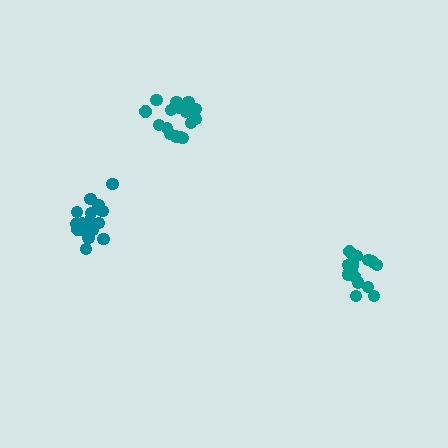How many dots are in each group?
Group 1: 16 dots, Group 2: 17 dots, Group 3: 19 dots (52 total).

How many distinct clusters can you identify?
There are 3 distinct clusters.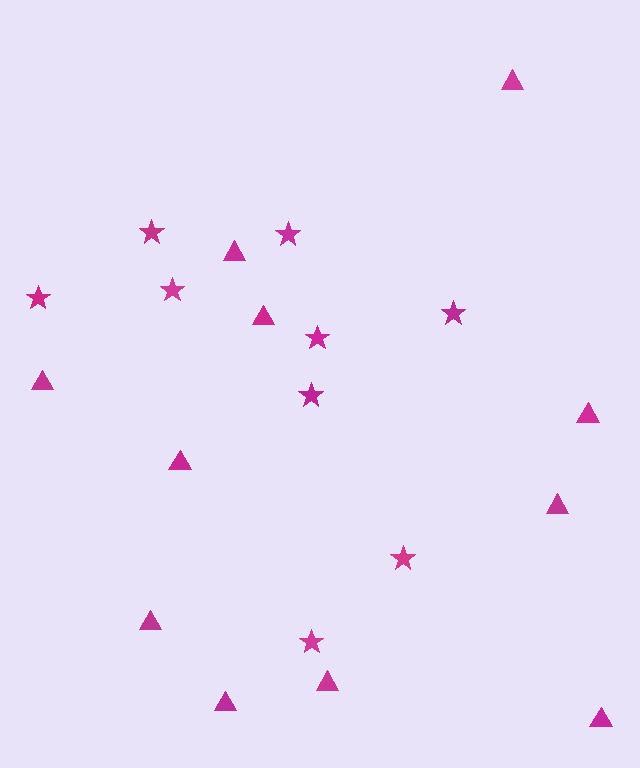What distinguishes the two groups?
There are 2 groups: one group of triangles (11) and one group of stars (9).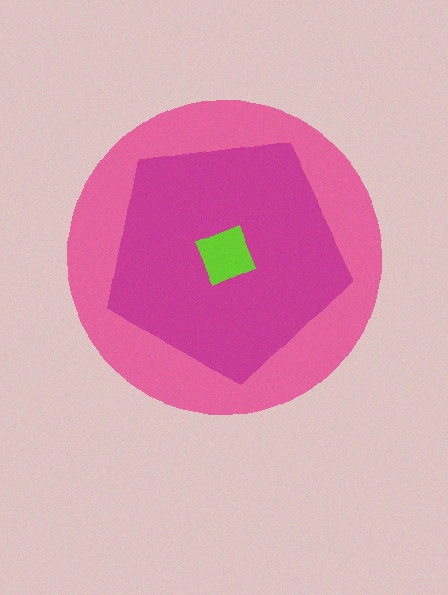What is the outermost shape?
The pink circle.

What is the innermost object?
The lime diamond.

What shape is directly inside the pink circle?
The magenta pentagon.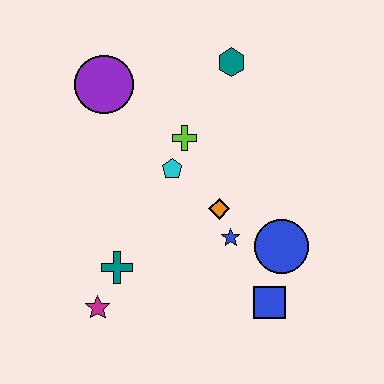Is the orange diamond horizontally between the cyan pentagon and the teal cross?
No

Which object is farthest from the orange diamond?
The purple circle is farthest from the orange diamond.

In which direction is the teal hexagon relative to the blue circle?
The teal hexagon is above the blue circle.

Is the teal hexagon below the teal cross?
No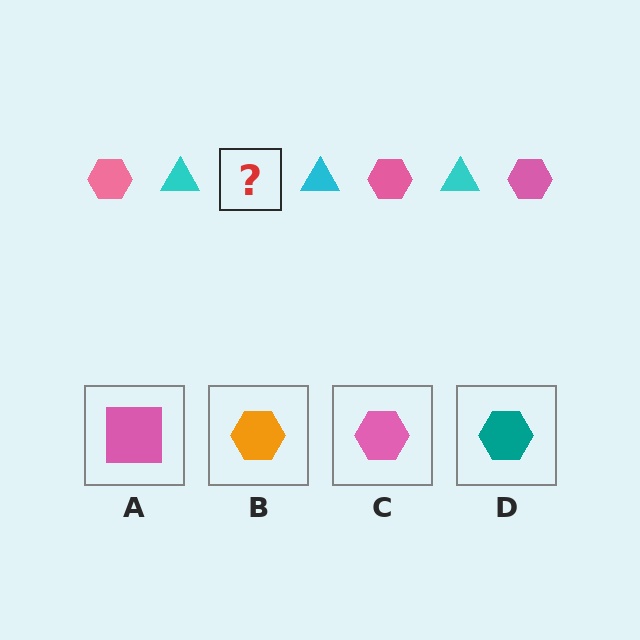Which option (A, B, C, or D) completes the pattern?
C.